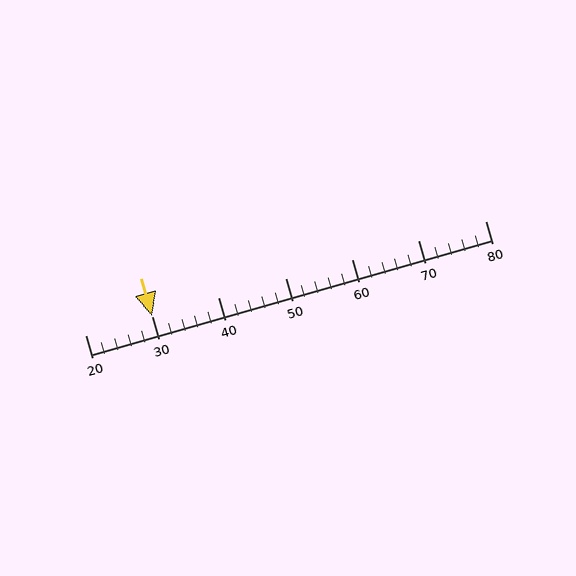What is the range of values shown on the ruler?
The ruler shows values from 20 to 80.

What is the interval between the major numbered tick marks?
The major tick marks are spaced 10 units apart.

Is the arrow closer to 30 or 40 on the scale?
The arrow is closer to 30.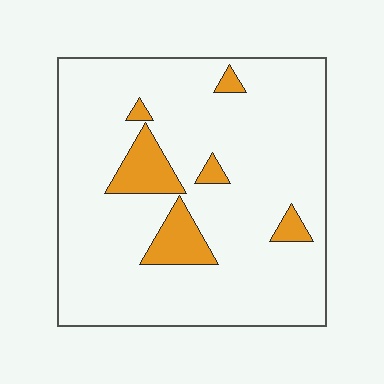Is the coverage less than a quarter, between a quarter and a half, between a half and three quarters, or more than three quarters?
Less than a quarter.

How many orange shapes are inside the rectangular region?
6.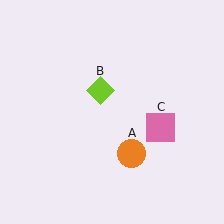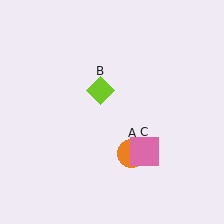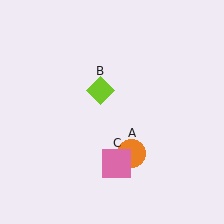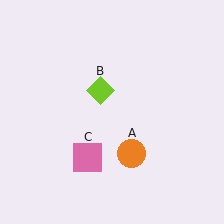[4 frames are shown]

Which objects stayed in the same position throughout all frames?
Orange circle (object A) and lime diamond (object B) remained stationary.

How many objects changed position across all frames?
1 object changed position: pink square (object C).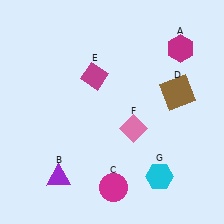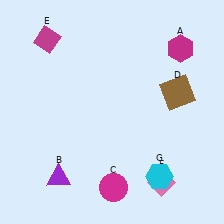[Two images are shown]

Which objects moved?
The objects that moved are: the magenta diamond (E), the pink diamond (F).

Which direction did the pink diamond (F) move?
The pink diamond (F) moved down.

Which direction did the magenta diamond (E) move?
The magenta diamond (E) moved left.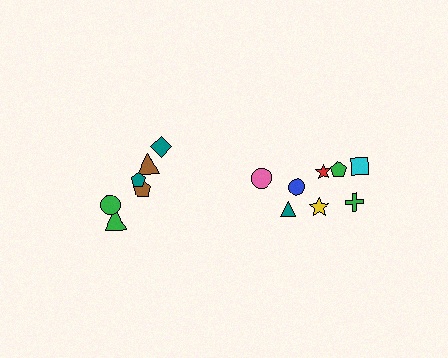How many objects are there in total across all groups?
There are 14 objects.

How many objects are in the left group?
There are 6 objects.